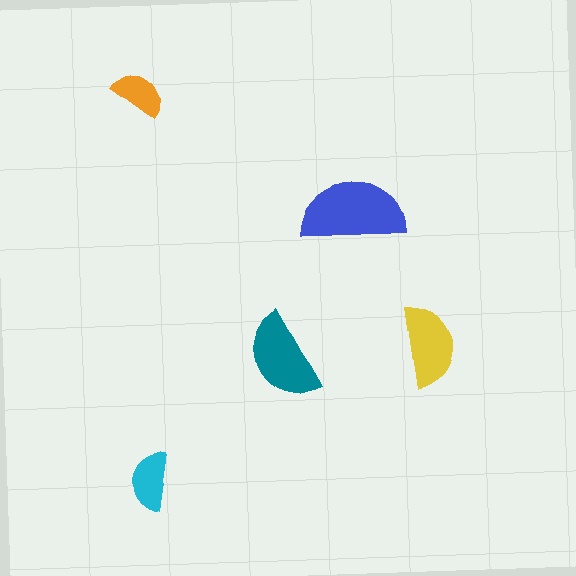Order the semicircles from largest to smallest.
the blue one, the teal one, the yellow one, the cyan one, the orange one.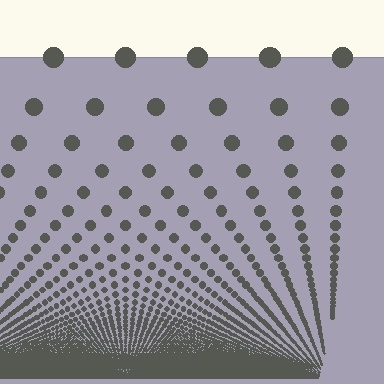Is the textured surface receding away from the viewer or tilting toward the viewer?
The surface appears to tilt toward the viewer. Texture elements get larger and sparser toward the top.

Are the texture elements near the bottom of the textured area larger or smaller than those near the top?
Smaller. The gradient is inverted — elements near the bottom are smaller and denser.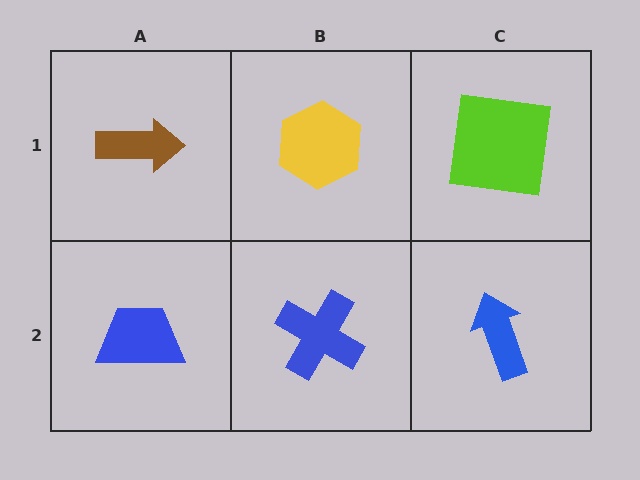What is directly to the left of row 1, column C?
A yellow hexagon.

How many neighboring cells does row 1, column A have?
2.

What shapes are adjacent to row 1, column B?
A blue cross (row 2, column B), a brown arrow (row 1, column A), a lime square (row 1, column C).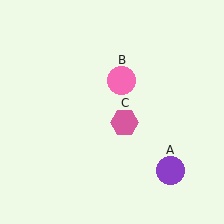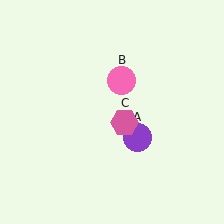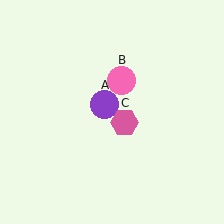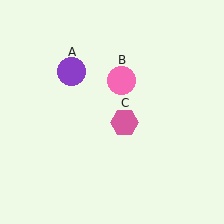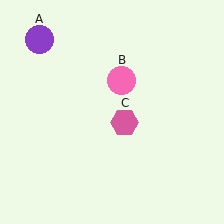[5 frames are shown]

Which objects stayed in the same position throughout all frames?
Pink circle (object B) and pink hexagon (object C) remained stationary.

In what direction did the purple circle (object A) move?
The purple circle (object A) moved up and to the left.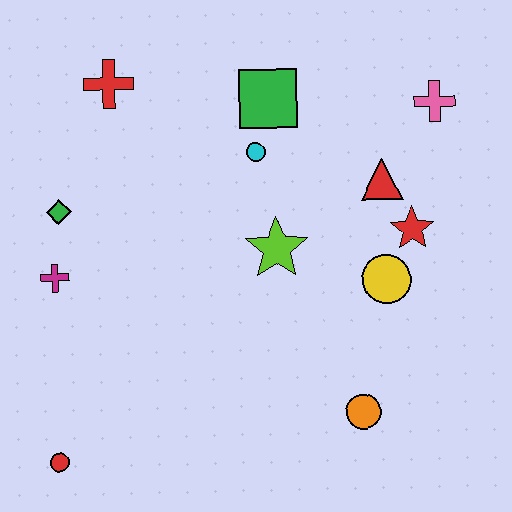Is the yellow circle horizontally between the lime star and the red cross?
No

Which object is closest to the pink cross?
The red triangle is closest to the pink cross.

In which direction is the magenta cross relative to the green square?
The magenta cross is to the left of the green square.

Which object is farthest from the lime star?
The red circle is farthest from the lime star.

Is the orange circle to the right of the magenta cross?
Yes